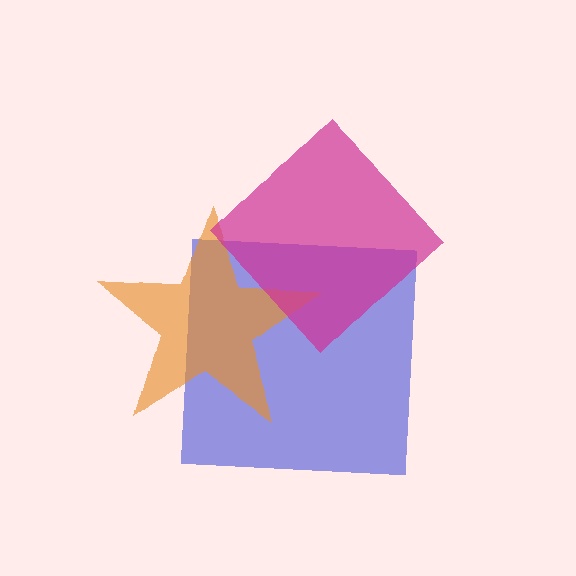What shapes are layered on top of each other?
The layered shapes are: a blue square, an orange star, a magenta diamond.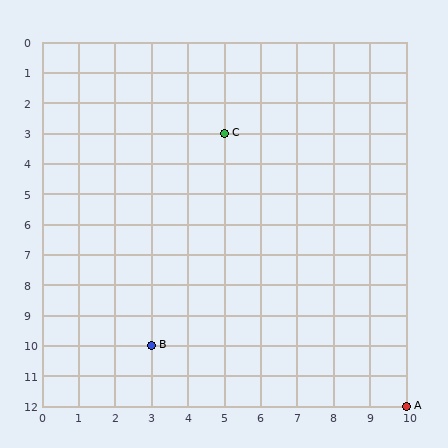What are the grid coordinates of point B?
Point B is at grid coordinates (3, 10).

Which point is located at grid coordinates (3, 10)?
Point B is at (3, 10).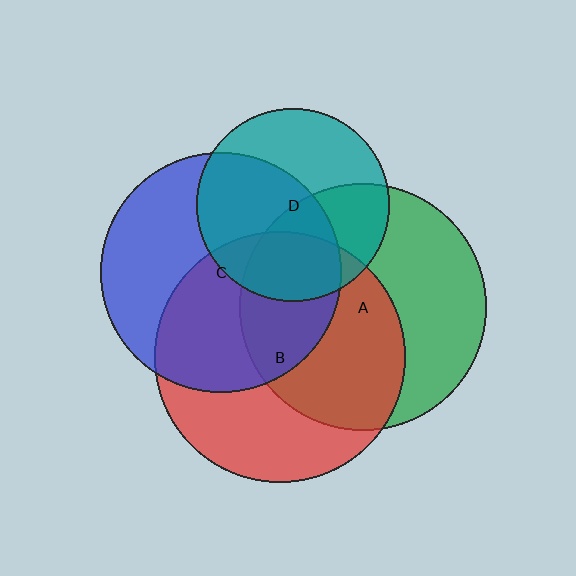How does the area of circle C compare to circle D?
Approximately 1.5 times.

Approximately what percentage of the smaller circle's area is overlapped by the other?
Approximately 40%.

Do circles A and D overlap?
Yes.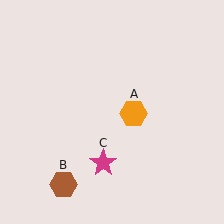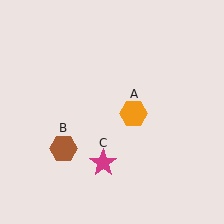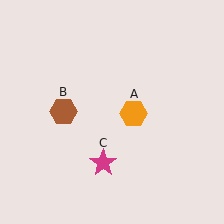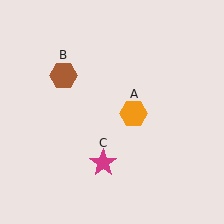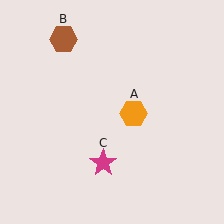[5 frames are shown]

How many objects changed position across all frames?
1 object changed position: brown hexagon (object B).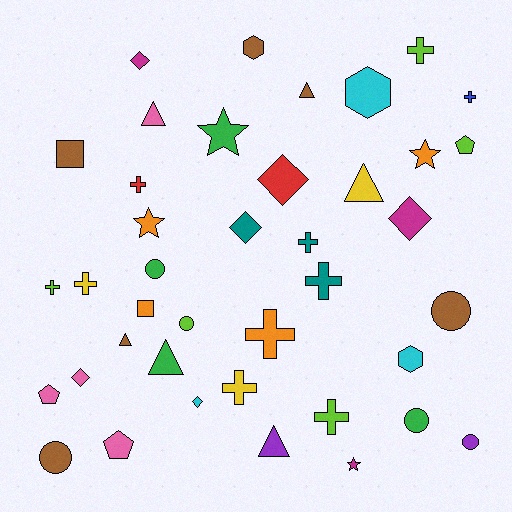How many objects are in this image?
There are 40 objects.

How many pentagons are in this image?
There are 3 pentagons.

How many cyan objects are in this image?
There are 3 cyan objects.